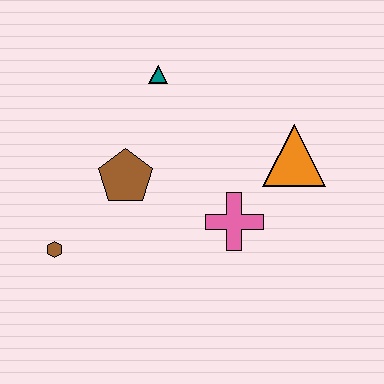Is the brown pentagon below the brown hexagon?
No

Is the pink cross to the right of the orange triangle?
No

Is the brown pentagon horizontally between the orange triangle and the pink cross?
No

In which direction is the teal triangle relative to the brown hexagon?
The teal triangle is above the brown hexagon.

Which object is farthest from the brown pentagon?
The orange triangle is farthest from the brown pentagon.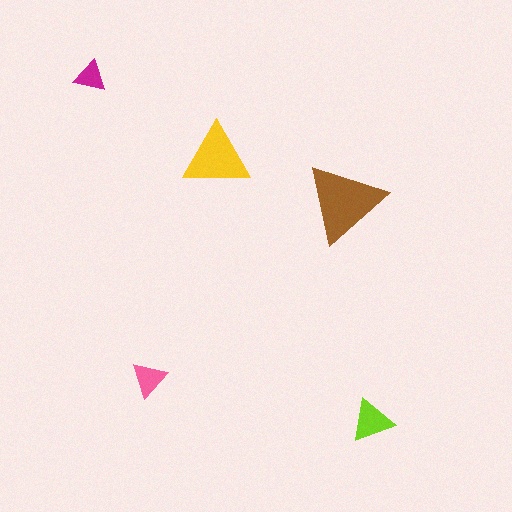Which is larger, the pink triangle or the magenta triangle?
The pink one.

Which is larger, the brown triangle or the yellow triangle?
The brown one.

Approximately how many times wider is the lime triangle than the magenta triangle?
About 1.5 times wider.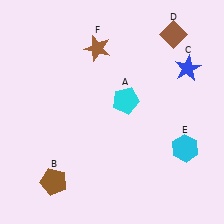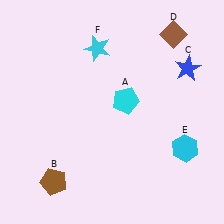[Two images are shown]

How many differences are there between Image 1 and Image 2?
There is 1 difference between the two images.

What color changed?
The star (F) changed from brown in Image 1 to cyan in Image 2.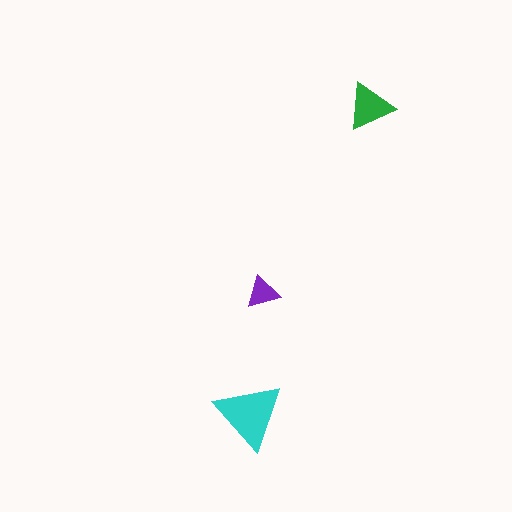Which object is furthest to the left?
The cyan triangle is leftmost.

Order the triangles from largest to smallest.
the cyan one, the green one, the purple one.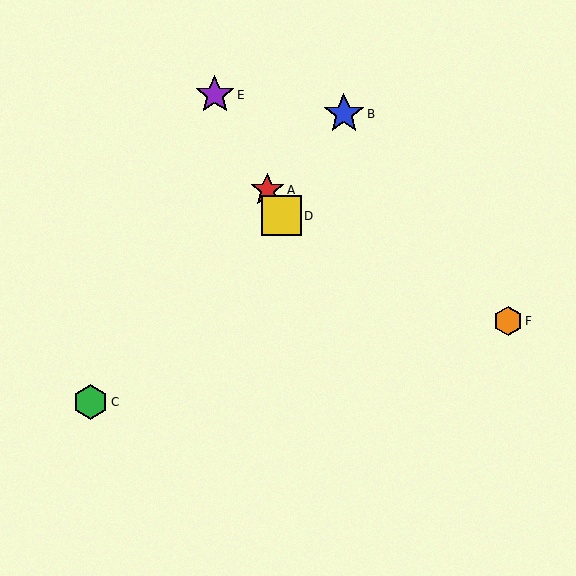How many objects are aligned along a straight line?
3 objects (A, D, E) are aligned along a straight line.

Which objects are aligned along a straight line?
Objects A, D, E are aligned along a straight line.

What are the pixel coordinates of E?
Object E is at (215, 95).